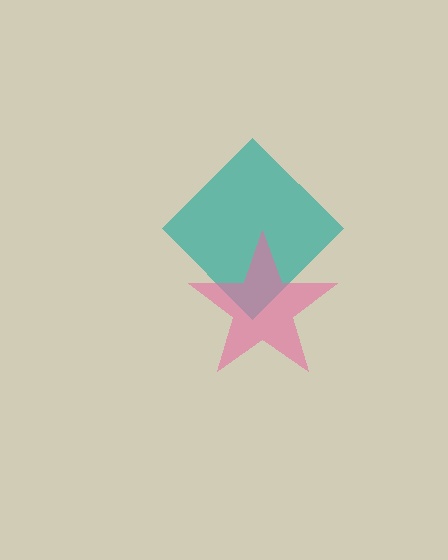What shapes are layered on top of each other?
The layered shapes are: a teal diamond, a pink star.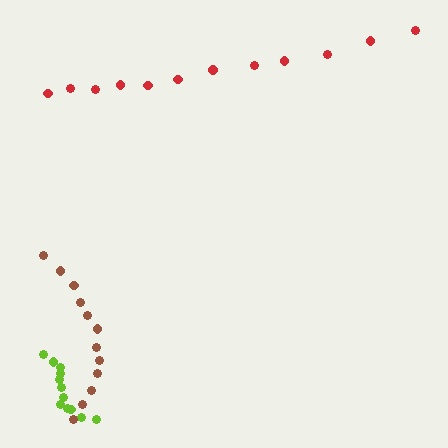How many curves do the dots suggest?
There are 3 distinct paths.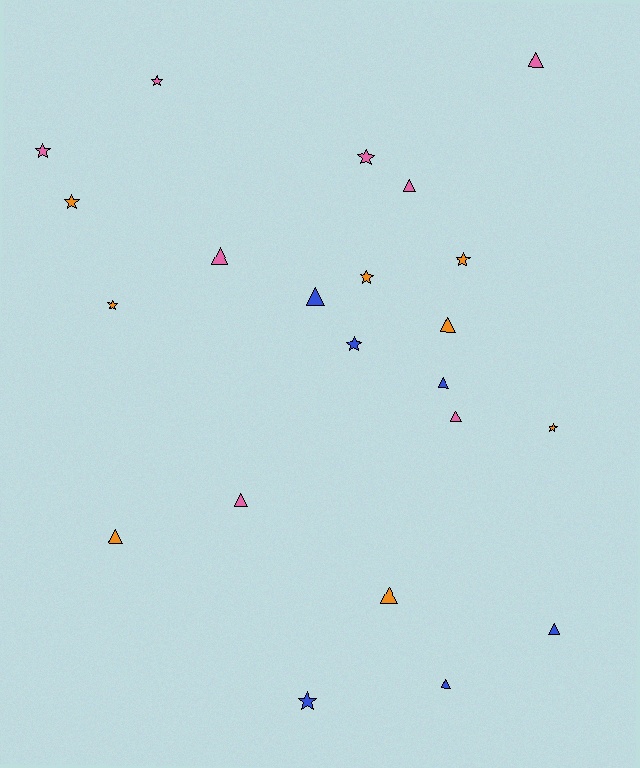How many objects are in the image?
There are 22 objects.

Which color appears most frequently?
Orange, with 8 objects.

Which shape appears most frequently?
Triangle, with 12 objects.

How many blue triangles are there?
There are 4 blue triangles.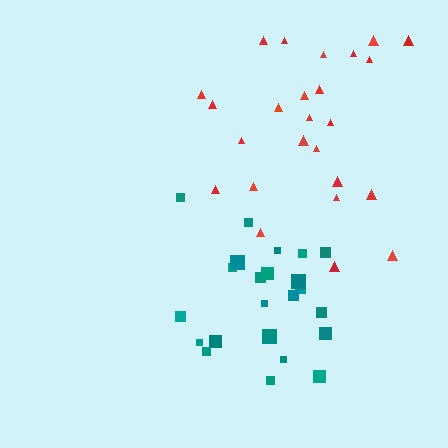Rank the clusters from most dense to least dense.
teal, red.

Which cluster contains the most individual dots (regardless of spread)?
Red (25).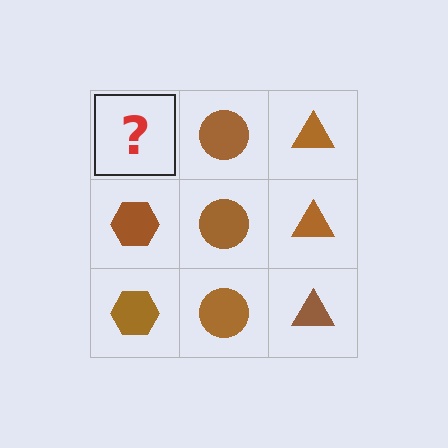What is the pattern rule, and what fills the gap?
The rule is that each column has a consistent shape. The gap should be filled with a brown hexagon.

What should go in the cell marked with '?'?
The missing cell should contain a brown hexagon.